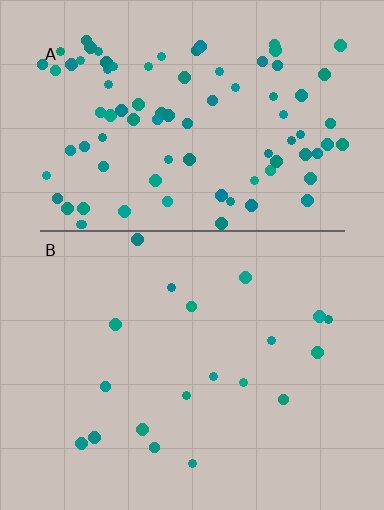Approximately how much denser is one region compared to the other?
Approximately 4.8× — region A over region B.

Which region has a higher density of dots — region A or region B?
A (the top).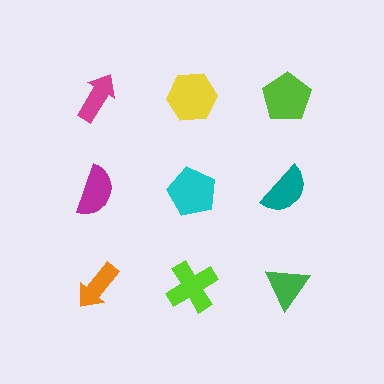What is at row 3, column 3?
A green triangle.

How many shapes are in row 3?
3 shapes.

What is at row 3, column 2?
A lime cross.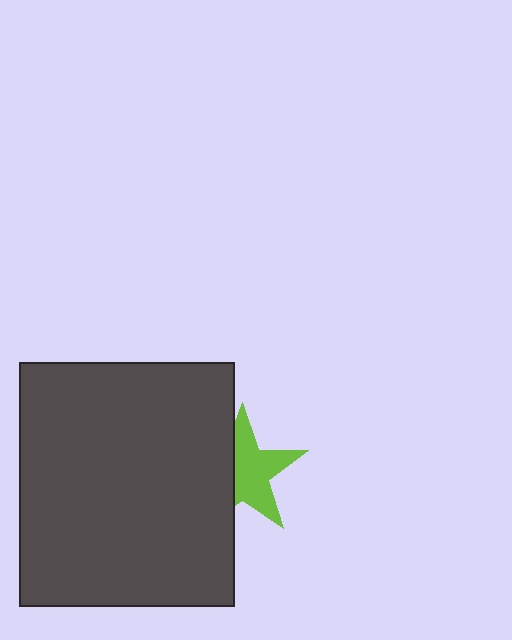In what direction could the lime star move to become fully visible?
The lime star could move right. That would shift it out from behind the dark gray rectangle entirely.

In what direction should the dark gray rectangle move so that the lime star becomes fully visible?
The dark gray rectangle should move left. That is the shortest direction to clear the overlap and leave the lime star fully visible.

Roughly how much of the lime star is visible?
About half of it is visible (roughly 60%).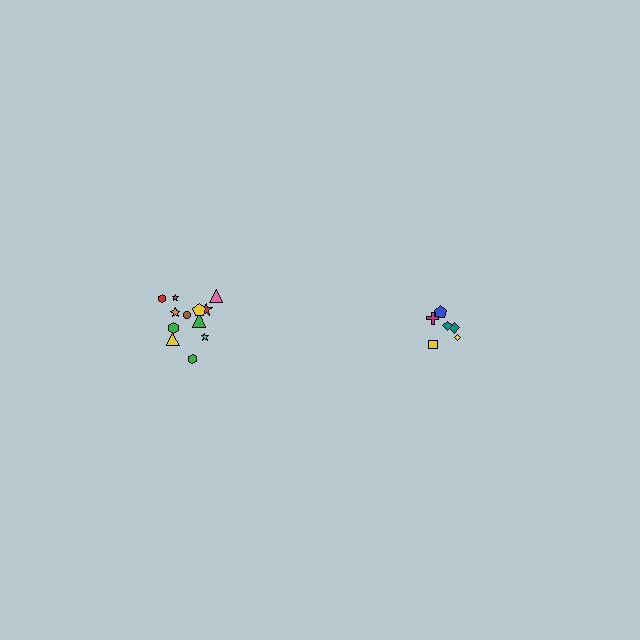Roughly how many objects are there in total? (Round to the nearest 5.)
Roughly 20 objects in total.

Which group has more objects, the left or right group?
The left group.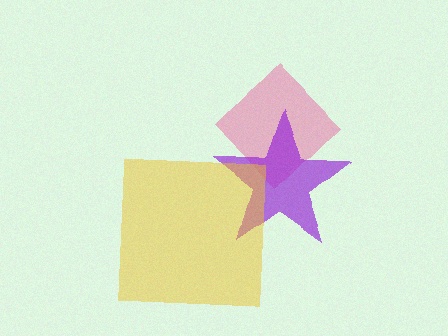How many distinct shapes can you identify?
There are 3 distinct shapes: a pink diamond, a purple star, a yellow square.